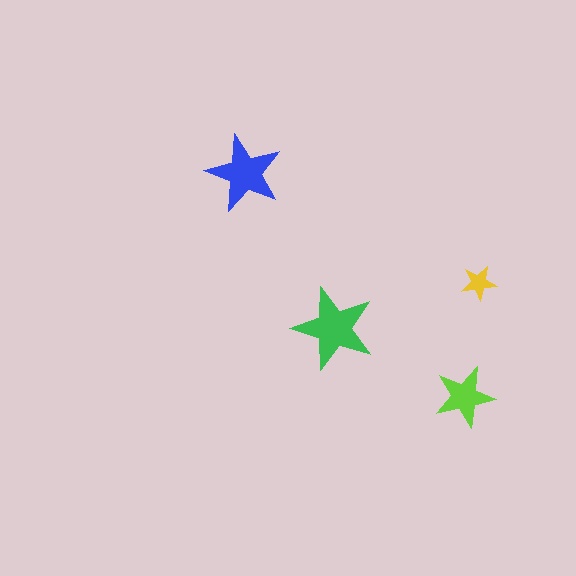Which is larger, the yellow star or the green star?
The green one.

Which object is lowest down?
The lime star is bottommost.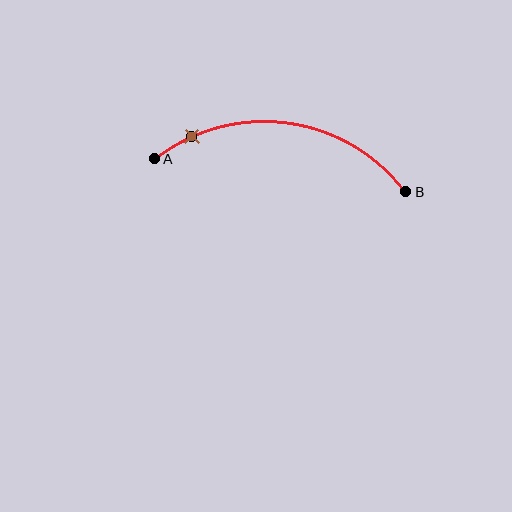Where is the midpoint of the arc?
The arc midpoint is the point on the curve farthest from the straight line joining A and B. It sits above that line.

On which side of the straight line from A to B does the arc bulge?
The arc bulges above the straight line connecting A and B.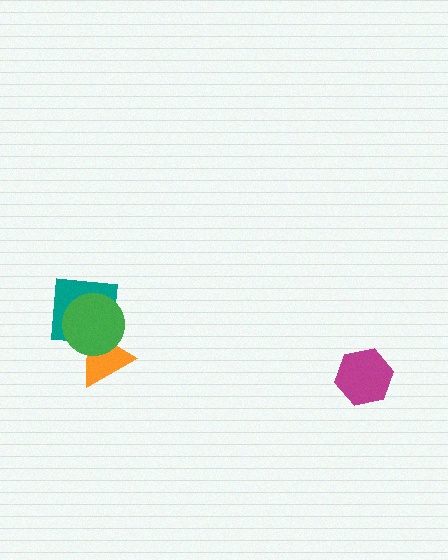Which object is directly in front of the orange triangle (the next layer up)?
The teal square is directly in front of the orange triangle.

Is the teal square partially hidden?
Yes, it is partially covered by another shape.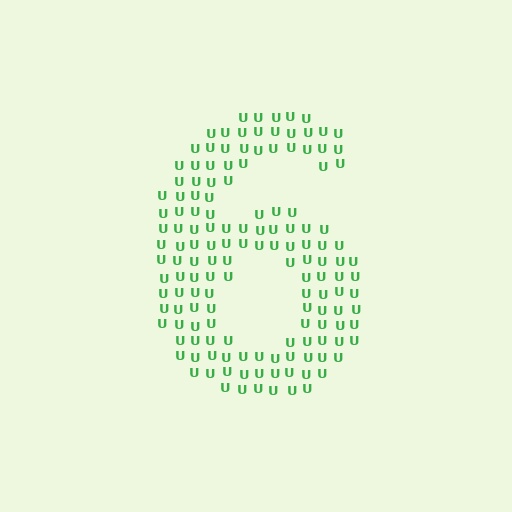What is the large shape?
The large shape is the digit 6.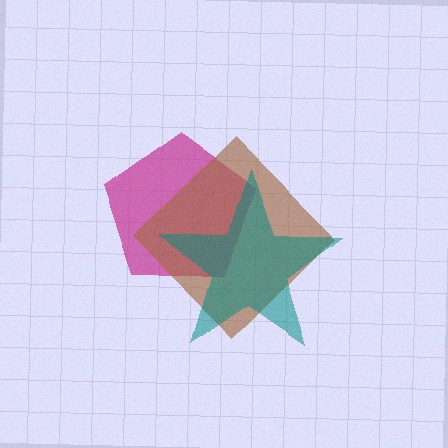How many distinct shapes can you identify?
There are 3 distinct shapes: a magenta pentagon, a brown diamond, a teal star.